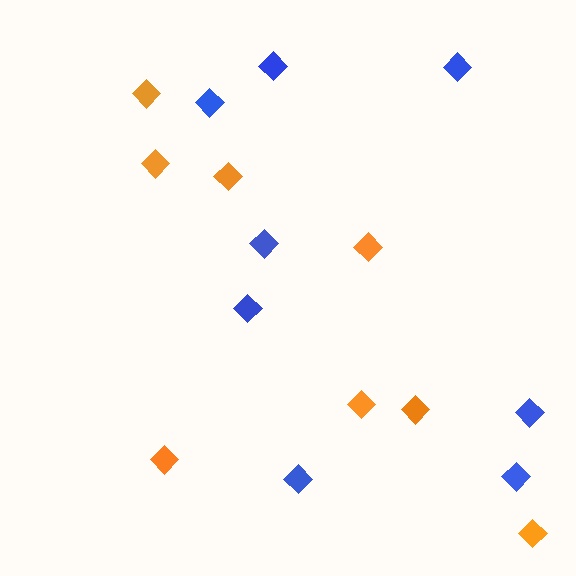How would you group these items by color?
There are 2 groups: one group of orange diamonds (8) and one group of blue diamonds (8).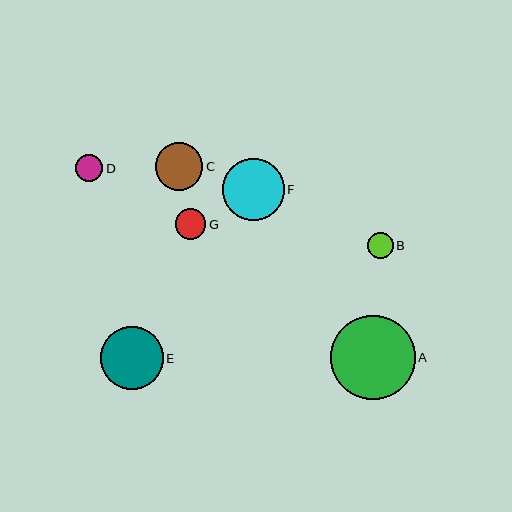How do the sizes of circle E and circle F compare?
Circle E and circle F are approximately the same size.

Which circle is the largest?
Circle A is the largest with a size of approximately 84 pixels.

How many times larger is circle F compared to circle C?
Circle F is approximately 1.3 times the size of circle C.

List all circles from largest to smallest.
From largest to smallest: A, E, F, C, G, D, B.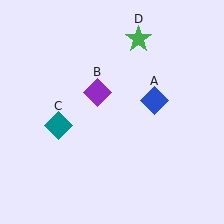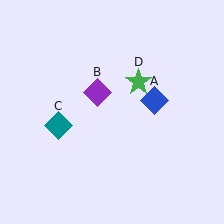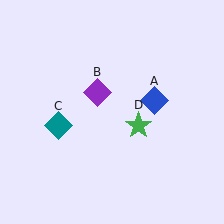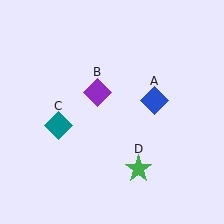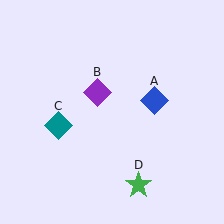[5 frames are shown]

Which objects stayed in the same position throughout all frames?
Blue diamond (object A) and purple diamond (object B) and teal diamond (object C) remained stationary.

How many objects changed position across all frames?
1 object changed position: green star (object D).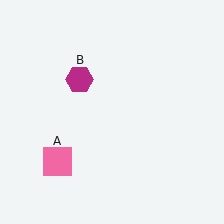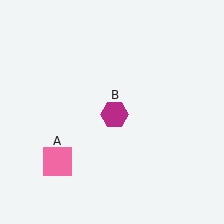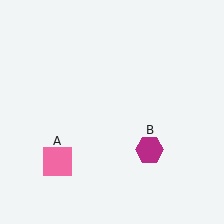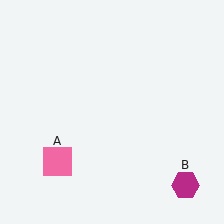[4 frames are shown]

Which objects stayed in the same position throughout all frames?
Pink square (object A) remained stationary.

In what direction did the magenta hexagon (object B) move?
The magenta hexagon (object B) moved down and to the right.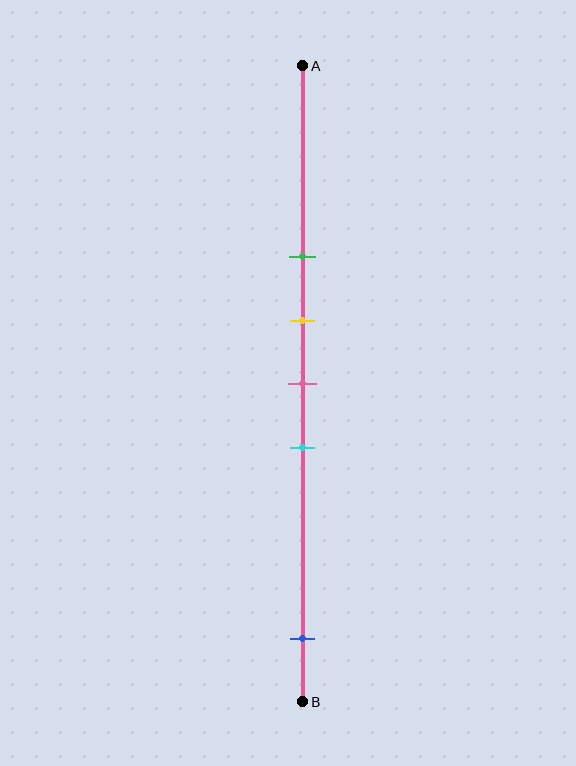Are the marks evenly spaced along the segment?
No, the marks are not evenly spaced.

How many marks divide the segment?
There are 5 marks dividing the segment.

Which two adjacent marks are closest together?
The yellow and pink marks are the closest adjacent pair.